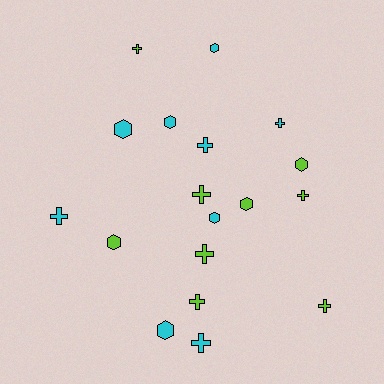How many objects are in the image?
There are 18 objects.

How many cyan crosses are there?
There are 4 cyan crosses.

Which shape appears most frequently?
Cross, with 10 objects.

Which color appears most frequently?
Lime, with 9 objects.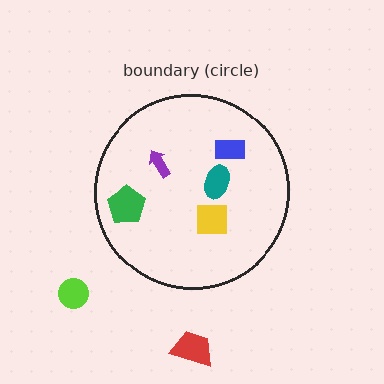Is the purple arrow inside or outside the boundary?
Inside.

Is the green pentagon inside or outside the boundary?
Inside.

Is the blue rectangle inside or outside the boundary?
Inside.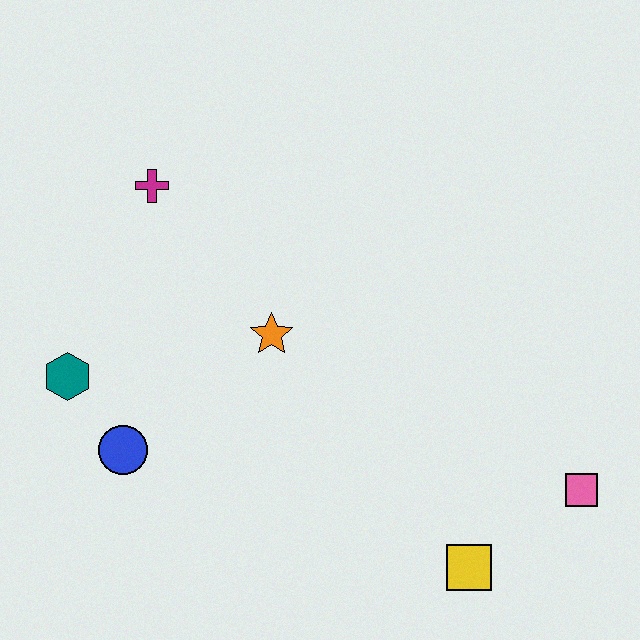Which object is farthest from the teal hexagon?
The pink square is farthest from the teal hexagon.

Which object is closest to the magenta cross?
The orange star is closest to the magenta cross.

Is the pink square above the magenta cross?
No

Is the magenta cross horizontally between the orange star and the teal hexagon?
Yes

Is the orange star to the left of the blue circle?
No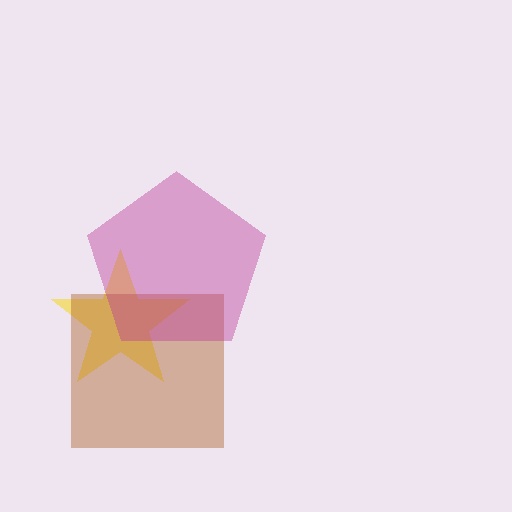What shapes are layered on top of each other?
The layered shapes are: a yellow star, a brown square, a magenta pentagon.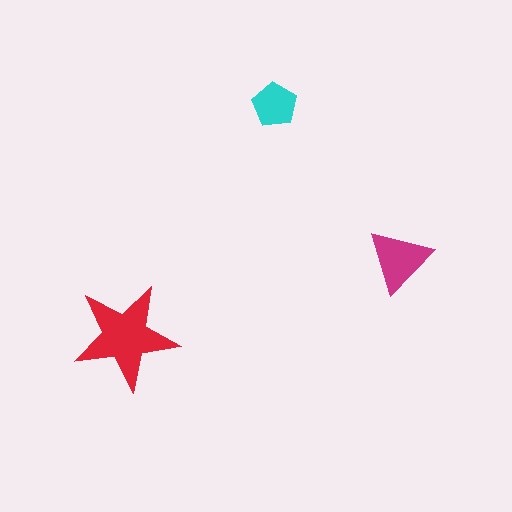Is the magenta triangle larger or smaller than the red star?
Smaller.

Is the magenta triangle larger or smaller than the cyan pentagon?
Larger.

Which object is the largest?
The red star.